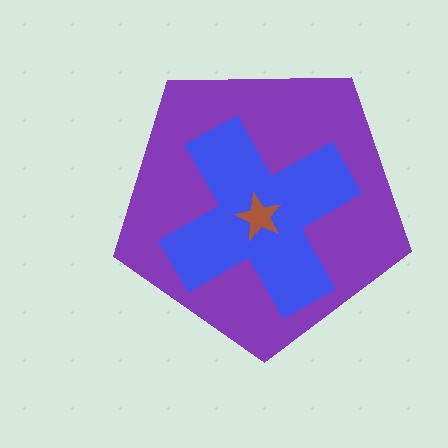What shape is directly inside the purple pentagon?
The blue cross.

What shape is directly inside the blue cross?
The brown star.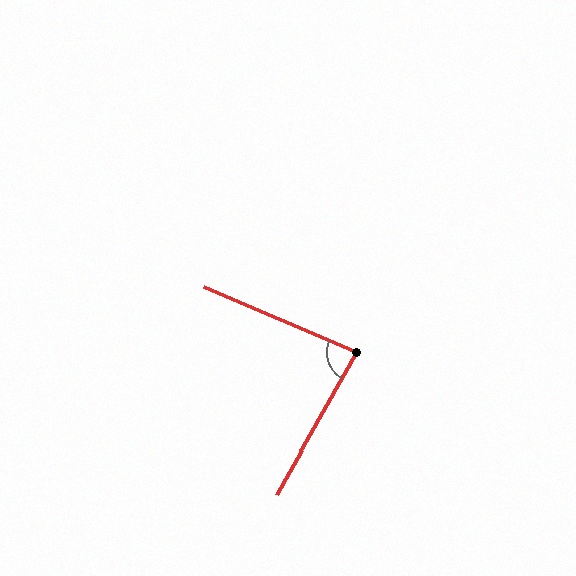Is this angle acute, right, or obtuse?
It is acute.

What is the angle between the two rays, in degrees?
Approximately 84 degrees.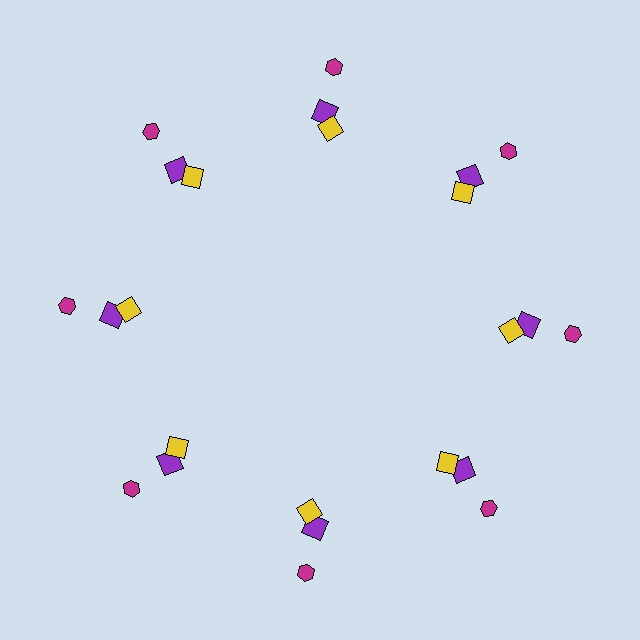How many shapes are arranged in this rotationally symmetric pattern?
There are 24 shapes, arranged in 8 groups of 3.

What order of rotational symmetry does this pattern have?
This pattern has 8-fold rotational symmetry.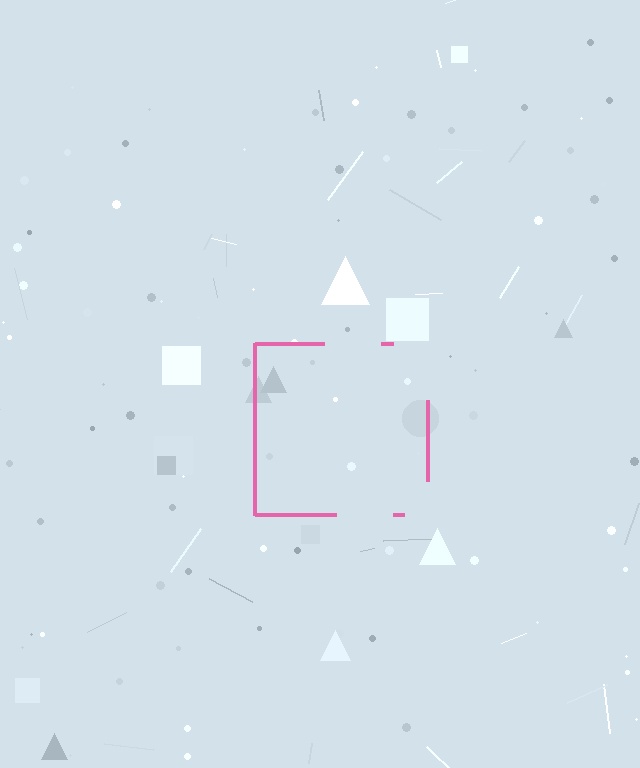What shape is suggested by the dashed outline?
The dashed outline suggests a square.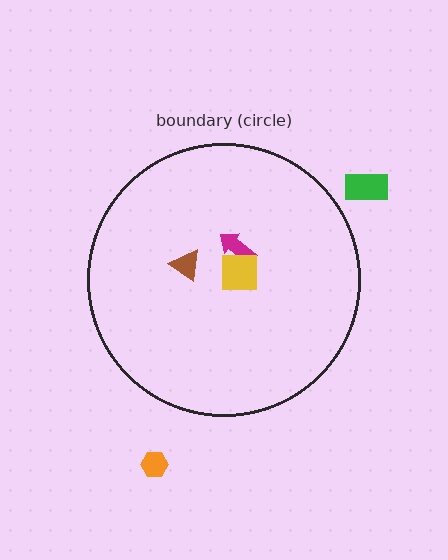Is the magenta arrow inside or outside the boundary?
Inside.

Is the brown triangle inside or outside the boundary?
Inside.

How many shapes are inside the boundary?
3 inside, 2 outside.